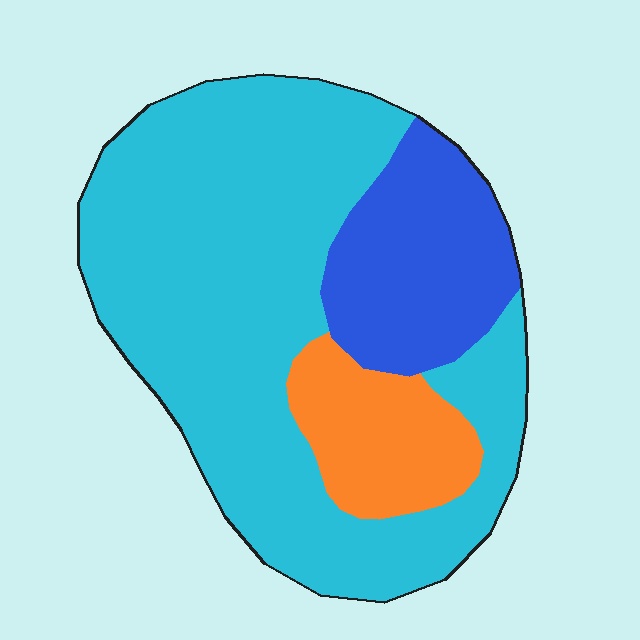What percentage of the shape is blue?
Blue takes up about one fifth (1/5) of the shape.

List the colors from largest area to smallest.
From largest to smallest: cyan, blue, orange.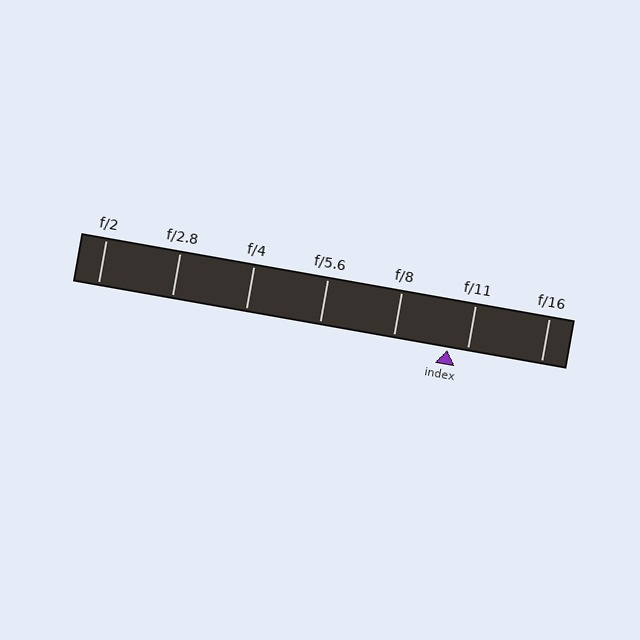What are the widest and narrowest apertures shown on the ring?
The widest aperture shown is f/2 and the narrowest is f/16.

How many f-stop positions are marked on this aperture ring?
There are 7 f-stop positions marked.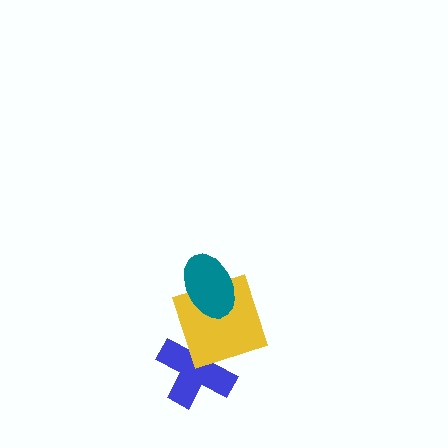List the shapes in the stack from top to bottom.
From top to bottom: the teal ellipse, the yellow square, the blue cross.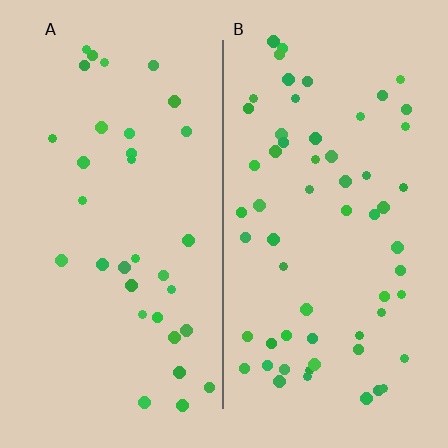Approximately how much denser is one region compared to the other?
Approximately 1.8× — region B over region A.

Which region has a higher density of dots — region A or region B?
B (the right).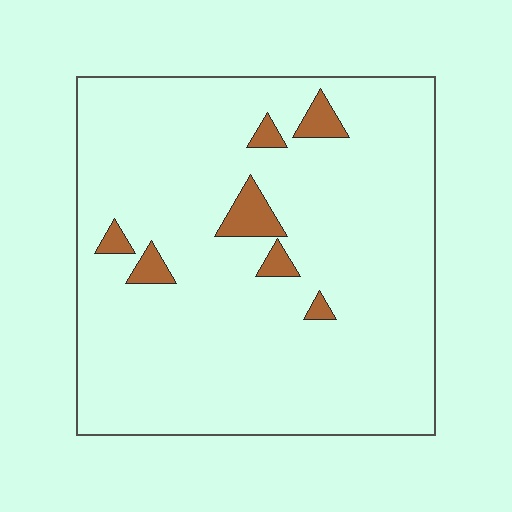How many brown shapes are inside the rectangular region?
7.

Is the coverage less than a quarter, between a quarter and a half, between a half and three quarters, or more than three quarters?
Less than a quarter.